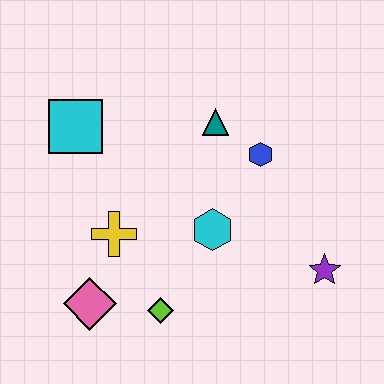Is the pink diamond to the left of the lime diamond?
Yes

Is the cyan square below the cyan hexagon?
No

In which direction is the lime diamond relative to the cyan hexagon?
The lime diamond is below the cyan hexagon.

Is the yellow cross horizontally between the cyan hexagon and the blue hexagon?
No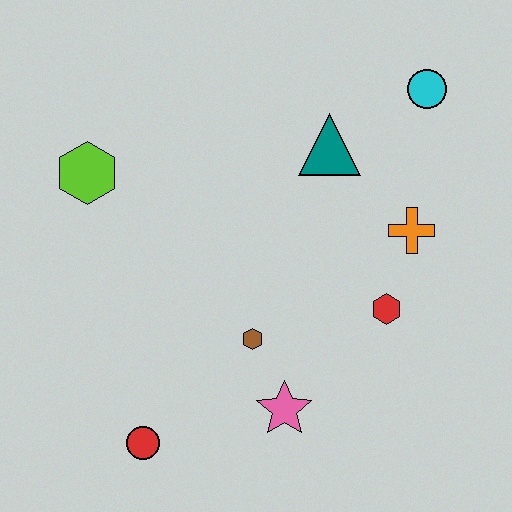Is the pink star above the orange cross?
No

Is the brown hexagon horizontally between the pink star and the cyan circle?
No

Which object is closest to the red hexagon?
The orange cross is closest to the red hexagon.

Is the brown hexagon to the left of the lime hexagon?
No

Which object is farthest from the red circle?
The cyan circle is farthest from the red circle.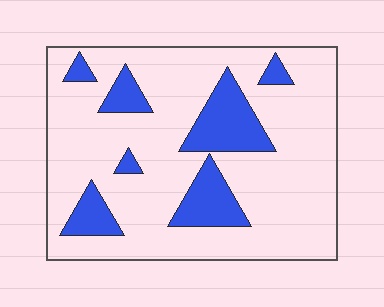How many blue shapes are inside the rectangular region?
7.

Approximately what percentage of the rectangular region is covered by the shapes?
Approximately 20%.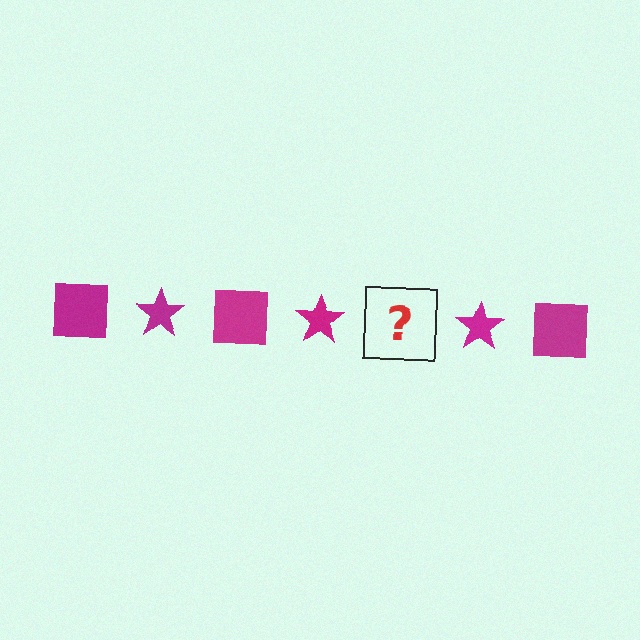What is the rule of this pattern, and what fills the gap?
The rule is that the pattern cycles through square, star shapes in magenta. The gap should be filled with a magenta square.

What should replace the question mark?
The question mark should be replaced with a magenta square.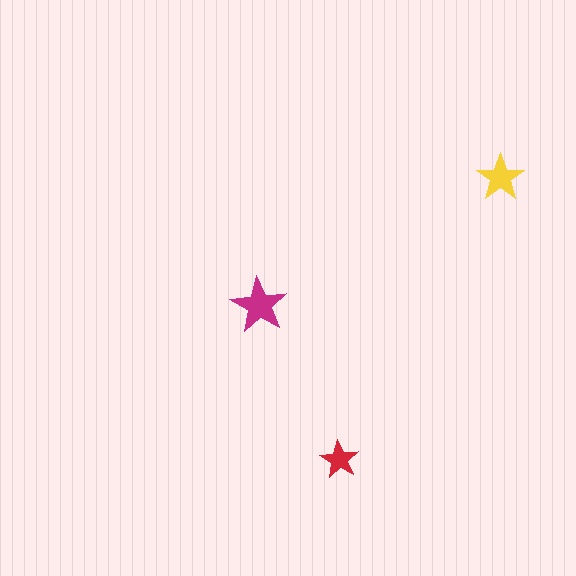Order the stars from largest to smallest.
the magenta one, the yellow one, the red one.